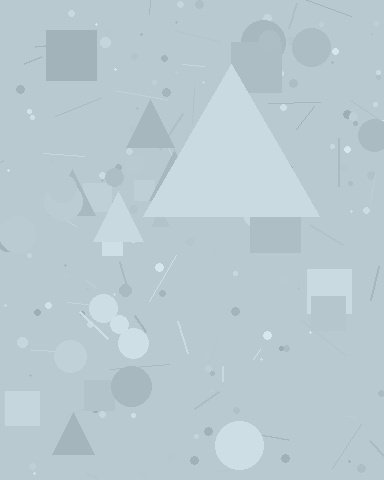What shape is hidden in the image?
A triangle is hidden in the image.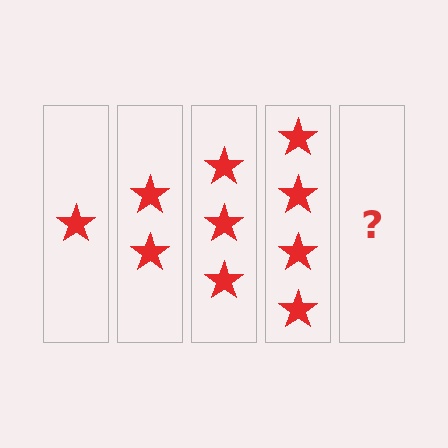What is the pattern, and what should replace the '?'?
The pattern is that each step adds one more star. The '?' should be 5 stars.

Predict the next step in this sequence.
The next step is 5 stars.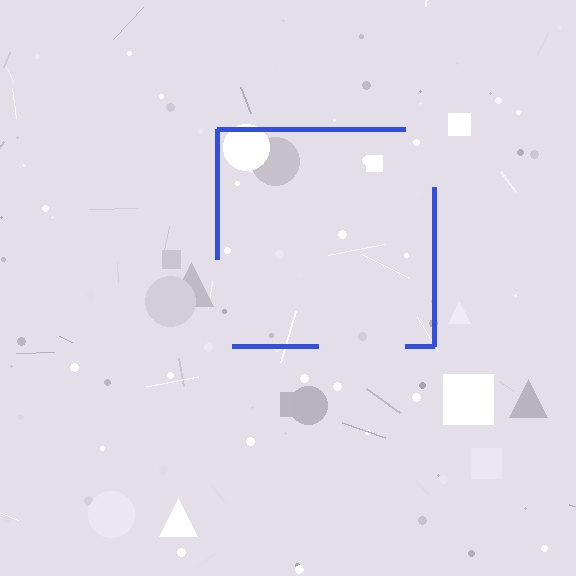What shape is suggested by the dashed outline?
The dashed outline suggests a square.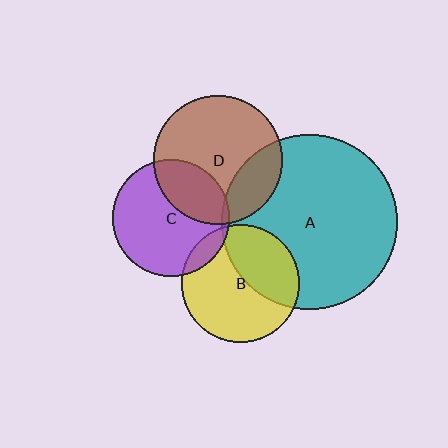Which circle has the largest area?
Circle A (teal).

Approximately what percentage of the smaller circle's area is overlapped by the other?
Approximately 30%.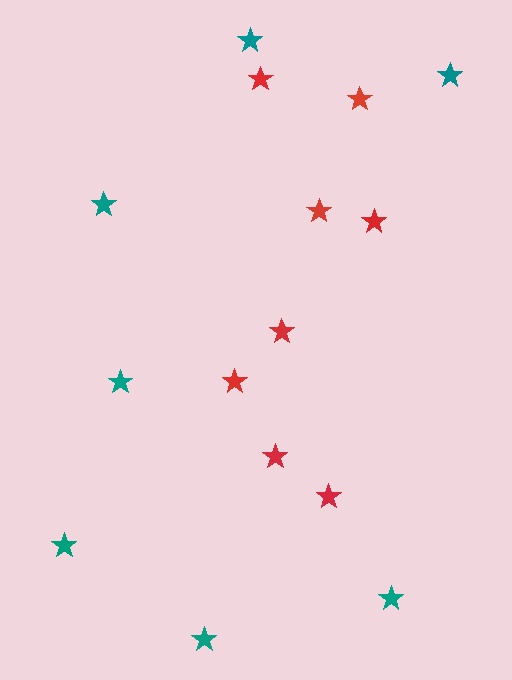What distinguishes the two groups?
There are 2 groups: one group of red stars (8) and one group of teal stars (7).